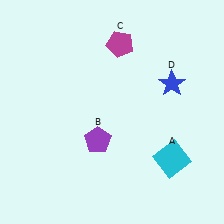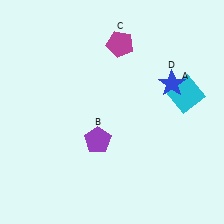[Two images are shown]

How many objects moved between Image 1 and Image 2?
1 object moved between the two images.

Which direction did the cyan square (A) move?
The cyan square (A) moved up.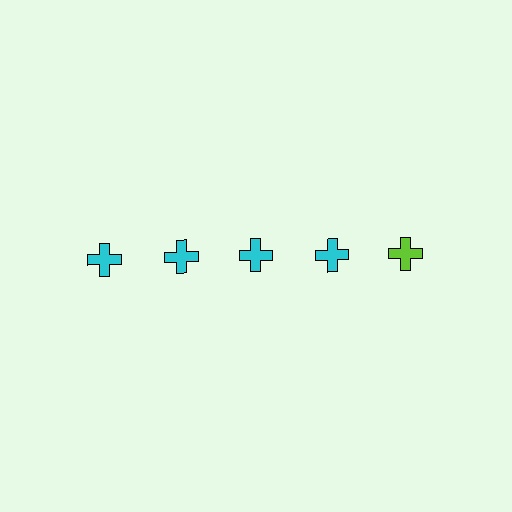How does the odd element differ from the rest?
It has a different color: lime instead of cyan.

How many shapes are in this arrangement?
There are 5 shapes arranged in a grid pattern.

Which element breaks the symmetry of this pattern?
The lime cross in the top row, rightmost column breaks the symmetry. All other shapes are cyan crosses.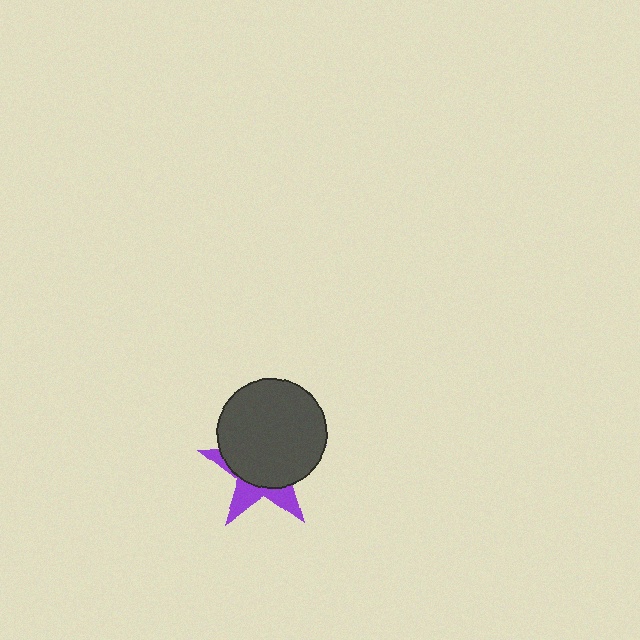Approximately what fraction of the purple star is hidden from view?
Roughly 67% of the purple star is hidden behind the dark gray circle.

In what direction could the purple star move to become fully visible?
The purple star could move down. That would shift it out from behind the dark gray circle entirely.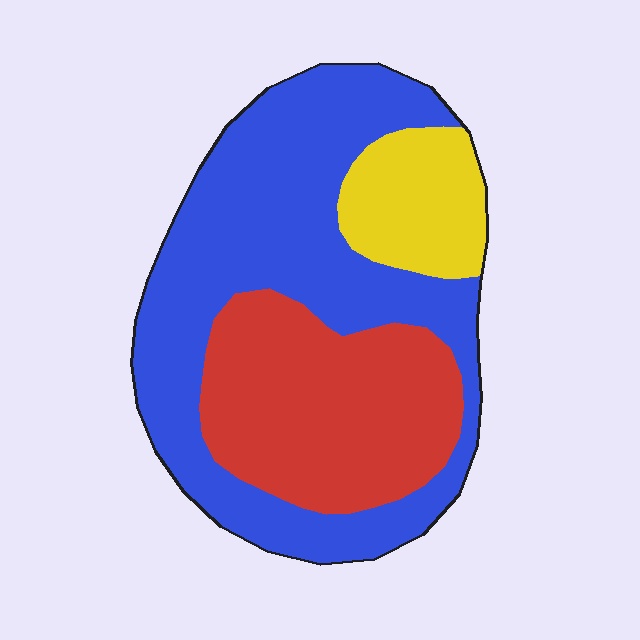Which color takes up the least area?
Yellow, at roughly 15%.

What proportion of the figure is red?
Red takes up between a quarter and a half of the figure.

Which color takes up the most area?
Blue, at roughly 55%.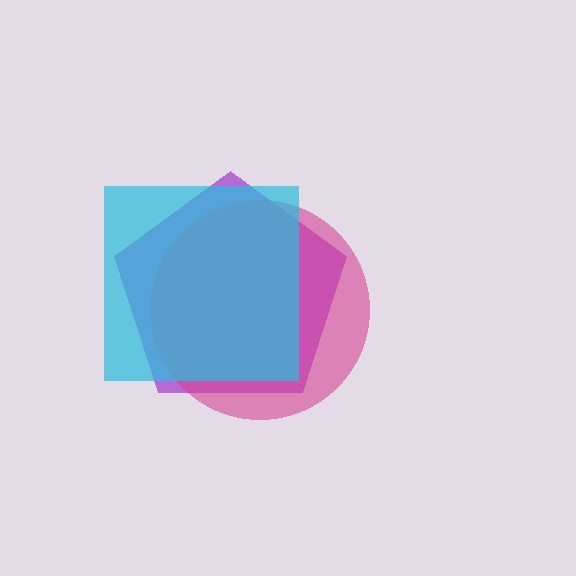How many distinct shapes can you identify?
There are 3 distinct shapes: a purple pentagon, a magenta circle, a cyan square.